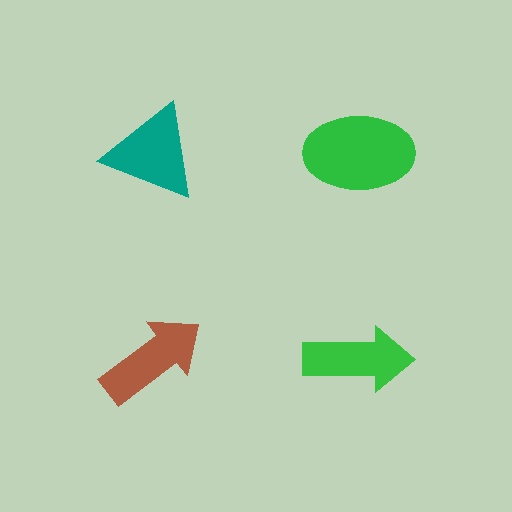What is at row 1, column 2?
A green ellipse.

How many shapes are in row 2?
2 shapes.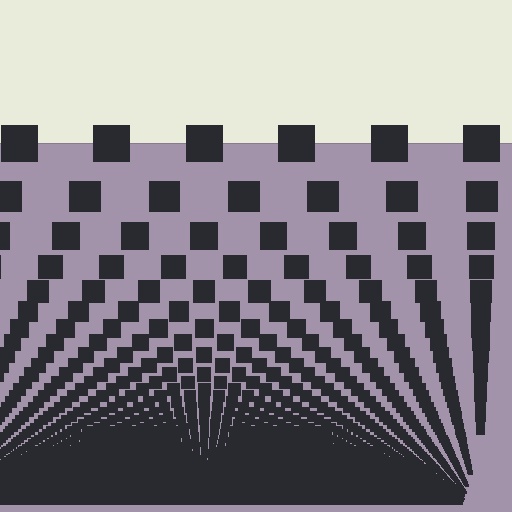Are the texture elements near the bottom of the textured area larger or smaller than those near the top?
Smaller. The gradient is inverted — elements near the bottom are smaller and denser.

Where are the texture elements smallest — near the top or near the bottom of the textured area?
Near the bottom.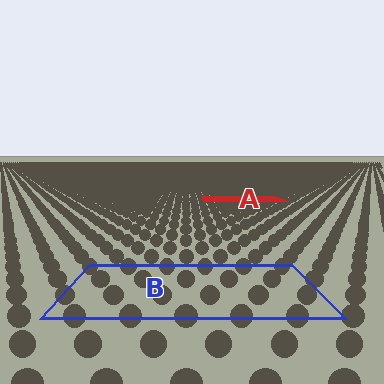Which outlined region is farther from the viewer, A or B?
Region A is farther from the viewer — the texture elements inside it appear smaller and more densely packed.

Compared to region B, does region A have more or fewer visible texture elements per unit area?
Region A has more texture elements per unit area — they are packed more densely because it is farther away.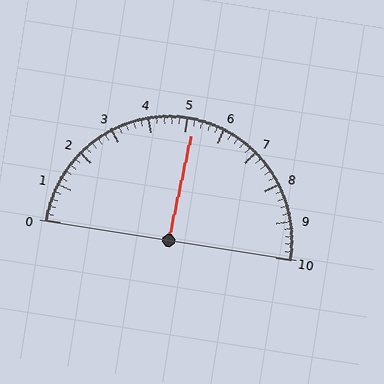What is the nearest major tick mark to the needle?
The nearest major tick mark is 5.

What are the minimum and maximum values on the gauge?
The gauge ranges from 0 to 10.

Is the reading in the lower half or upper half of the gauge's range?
The reading is in the upper half of the range (0 to 10).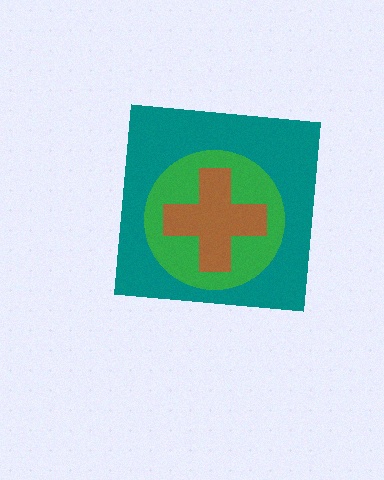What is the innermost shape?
The brown cross.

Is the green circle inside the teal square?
Yes.